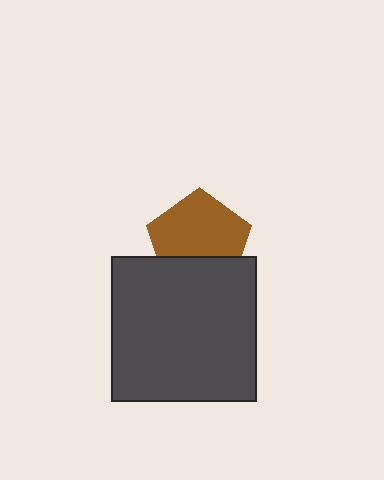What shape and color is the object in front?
The object in front is a dark gray square.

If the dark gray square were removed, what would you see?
You would see the complete brown pentagon.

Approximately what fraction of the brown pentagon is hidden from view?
Roughly 33% of the brown pentagon is hidden behind the dark gray square.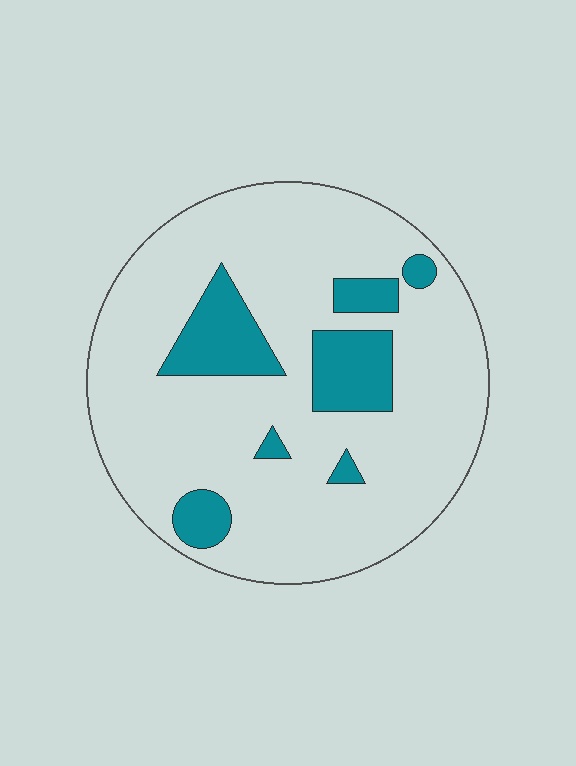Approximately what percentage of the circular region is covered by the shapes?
Approximately 15%.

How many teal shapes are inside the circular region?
7.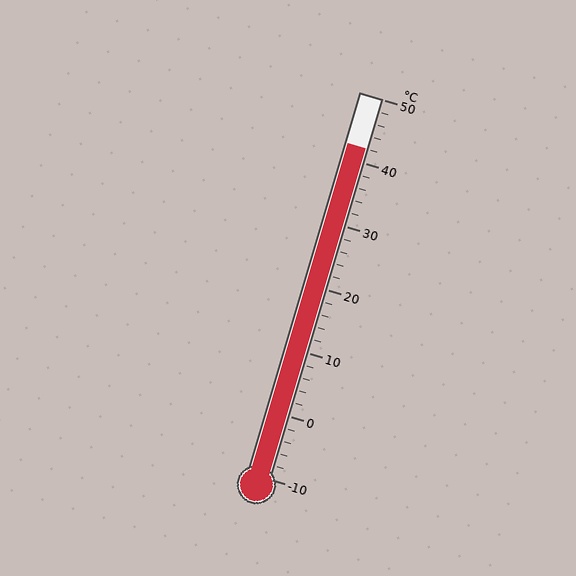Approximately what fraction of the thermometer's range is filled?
The thermometer is filled to approximately 85% of its range.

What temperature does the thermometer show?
The thermometer shows approximately 42°C.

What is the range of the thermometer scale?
The thermometer scale ranges from -10°C to 50°C.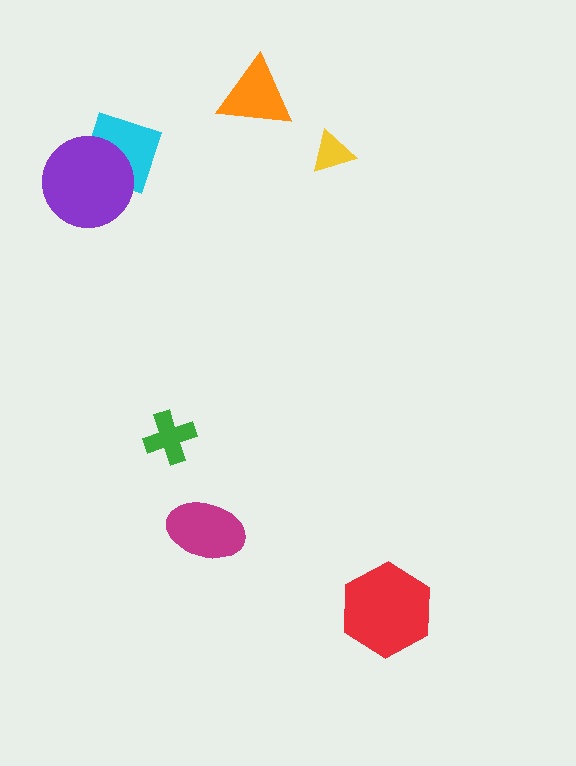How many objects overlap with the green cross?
0 objects overlap with the green cross.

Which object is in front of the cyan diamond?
The purple circle is in front of the cyan diamond.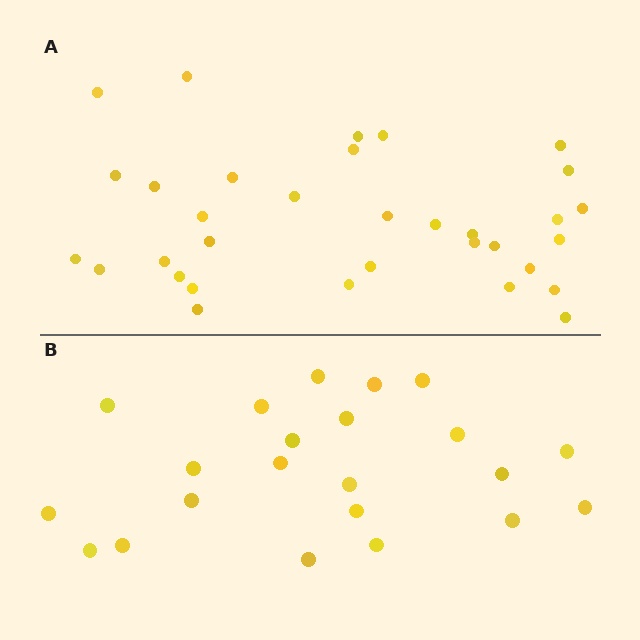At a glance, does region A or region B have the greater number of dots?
Region A (the top region) has more dots.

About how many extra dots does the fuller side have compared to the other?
Region A has roughly 12 or so more dots than region B.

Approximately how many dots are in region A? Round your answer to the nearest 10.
About 30 dots. (The exact count is 33, which rounds to 30.)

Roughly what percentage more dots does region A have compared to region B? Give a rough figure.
About 50% more.